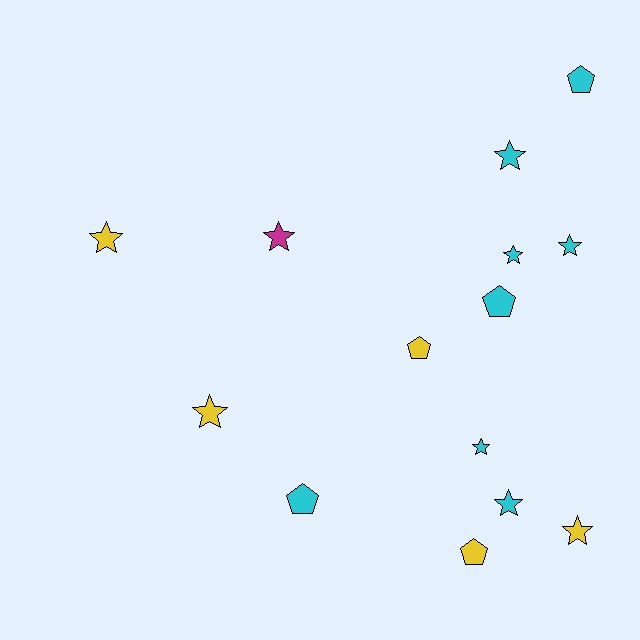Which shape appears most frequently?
Star, with 9 objects.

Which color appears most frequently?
Cyan, with 8 objects.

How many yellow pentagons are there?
There are 2 yellow pentagons.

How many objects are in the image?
There are 14 objects.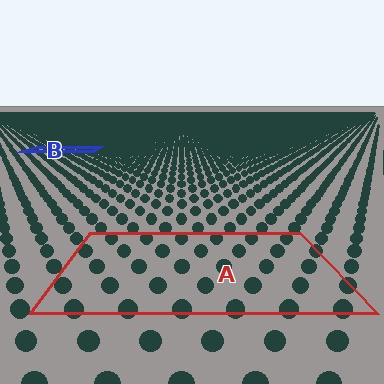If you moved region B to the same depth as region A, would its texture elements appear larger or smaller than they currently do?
They would appear larger. At a closer depth, the same texture elements are projected at a bigger on-screen size.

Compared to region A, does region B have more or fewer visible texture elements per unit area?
Region B has more texture elements per unit area — they are packed more densely because it is farther away.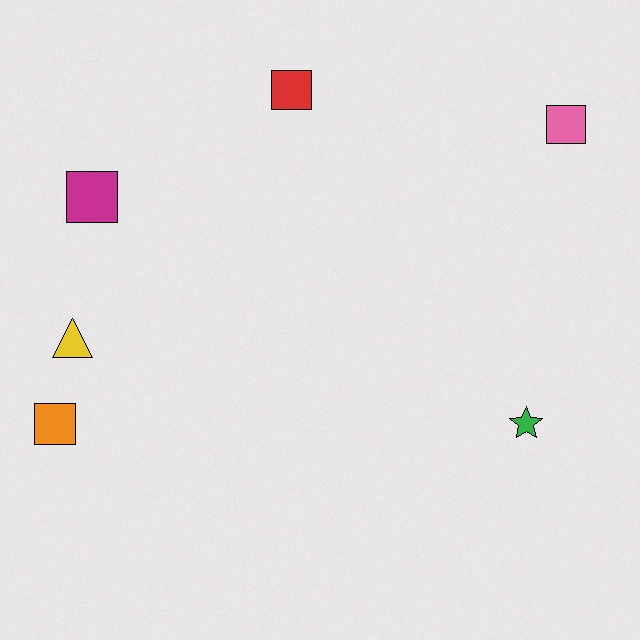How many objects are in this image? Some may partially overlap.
There are 6 objects.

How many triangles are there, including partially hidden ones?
There is 1 triangle.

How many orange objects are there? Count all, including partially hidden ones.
There is 1 orange object.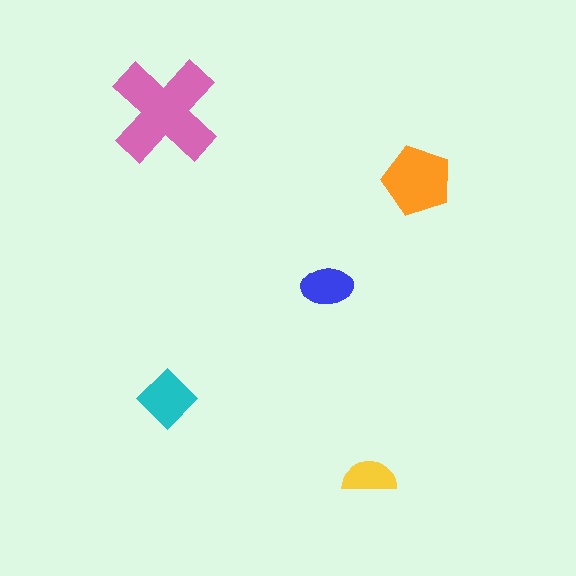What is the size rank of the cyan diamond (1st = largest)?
3rd.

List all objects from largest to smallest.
The pink cross, the orange pentagon, the cyan diamond, the blue ellipse, the yellow semicircle.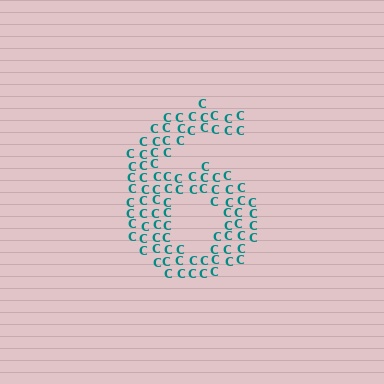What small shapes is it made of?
It is made of small letter C's.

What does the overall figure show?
The overall figure shows the digit 6.